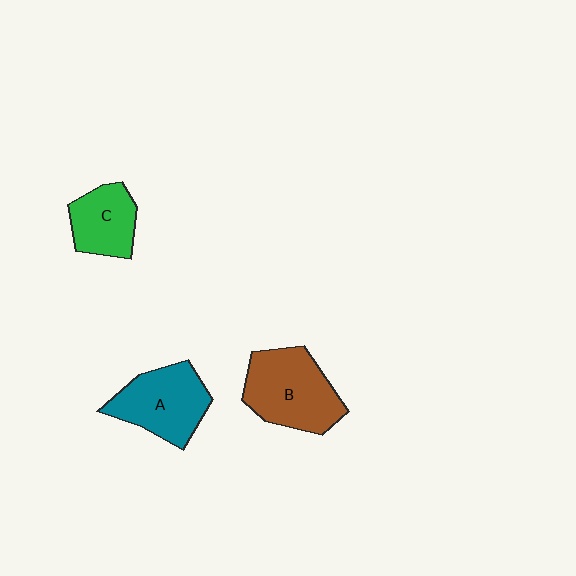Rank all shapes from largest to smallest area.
From largest to smallest: B (brown), A (teal), C (green).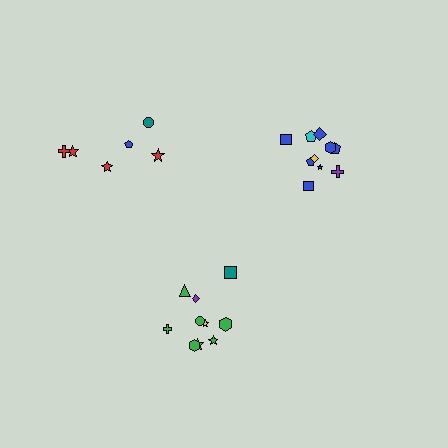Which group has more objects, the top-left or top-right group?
The top-right group.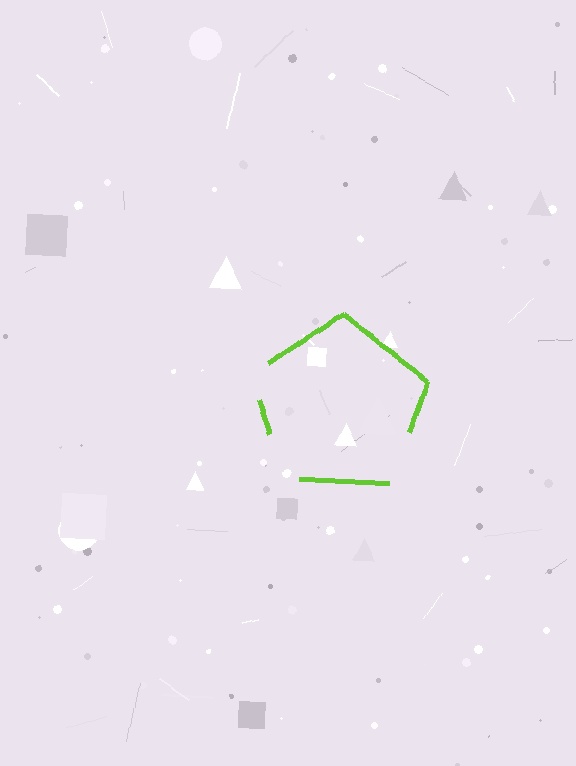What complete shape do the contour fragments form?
The contour fragments form a pentagon.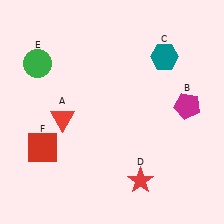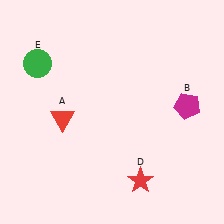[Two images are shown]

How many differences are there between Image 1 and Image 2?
There are 2 differences between the two images.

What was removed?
The teal hexagon (C), the red square (F) were removed in Image 2.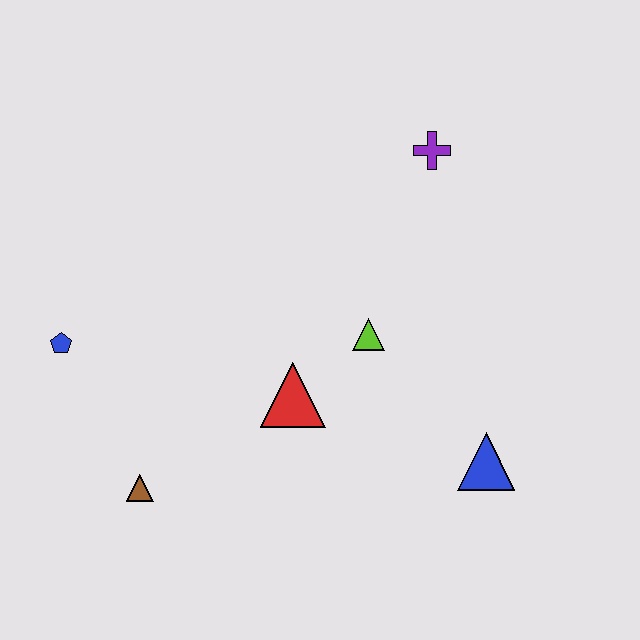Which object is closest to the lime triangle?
The red triangle is closest to the lime triangle.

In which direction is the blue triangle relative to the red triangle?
The blue triangle is to the right of the red triangle.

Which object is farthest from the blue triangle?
The blue pentagon is farthest from the blue triangle.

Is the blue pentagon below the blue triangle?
No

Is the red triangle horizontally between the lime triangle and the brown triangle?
Yes